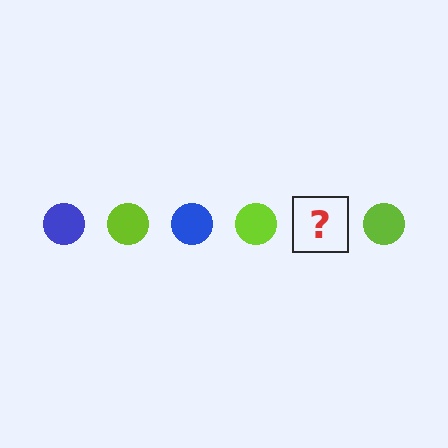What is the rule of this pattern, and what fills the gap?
The rule is that the pattern cycles through blue, lime circles. The gap should be filled with a blue circle.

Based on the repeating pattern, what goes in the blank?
The blank should be a blue circle.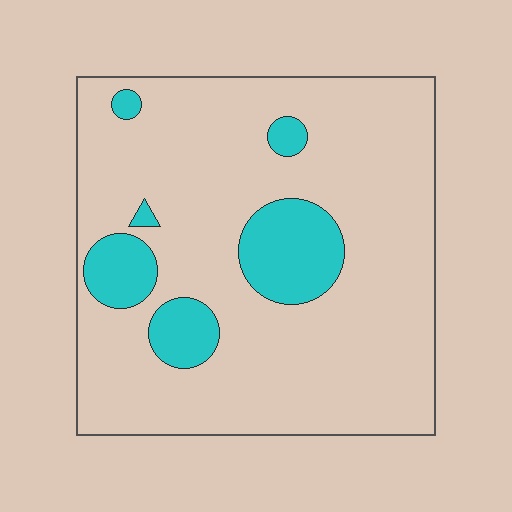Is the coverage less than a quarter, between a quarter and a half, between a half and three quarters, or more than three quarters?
Less than a quarter.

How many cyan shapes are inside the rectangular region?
6.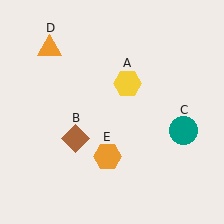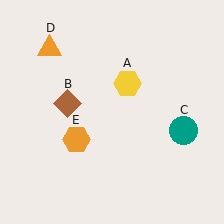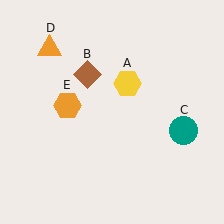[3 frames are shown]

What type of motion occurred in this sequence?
The brown diamond (object B), orange hexagon (object E) rotated clockwise around the center of the scene.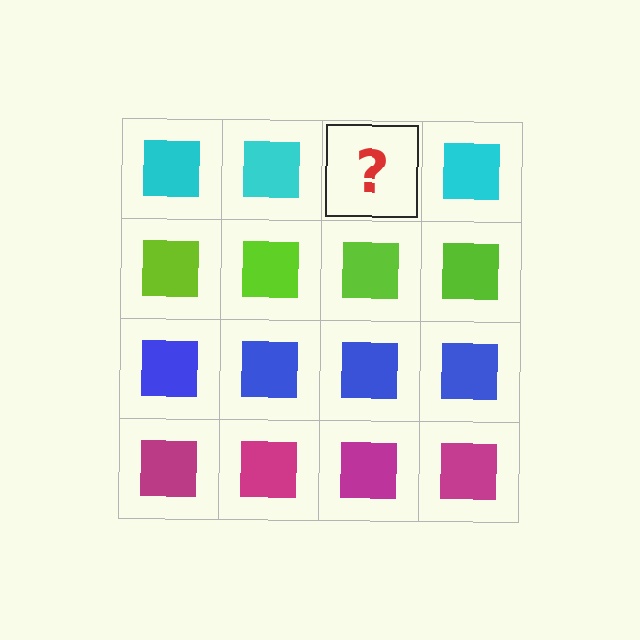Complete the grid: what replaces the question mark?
The question mark should be replaced with a cyan square.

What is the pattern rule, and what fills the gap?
The rule is that each row has a consistent color. The gap should be filled with a cyan square.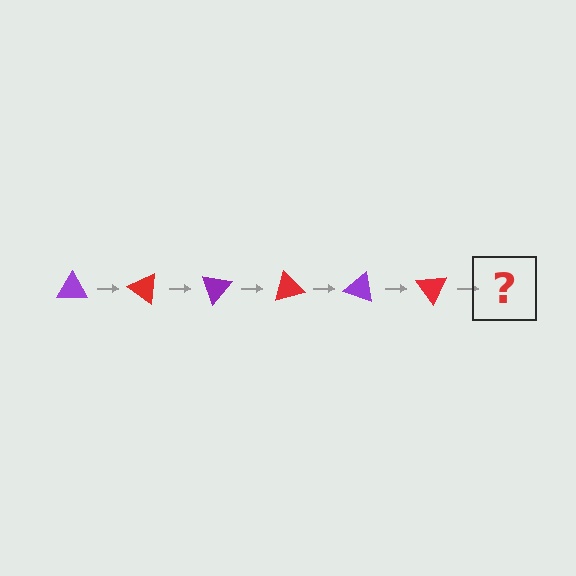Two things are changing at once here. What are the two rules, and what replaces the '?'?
The two rules are that it rotates 35 degrees each step and the color cycles through purple and red. The '?' should be a purple triangle, rotated 210 degrees from the start.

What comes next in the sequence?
The next element should be a purple triangle, rotated 210 degrees from the start.